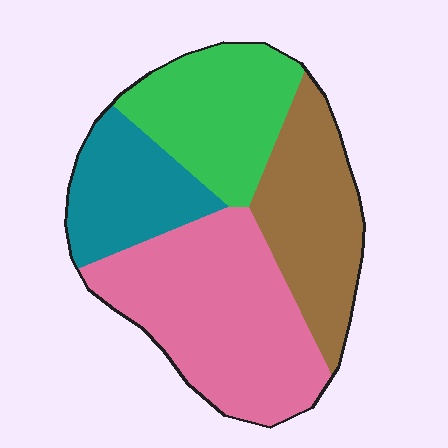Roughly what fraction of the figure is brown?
Brown takes up about one quarter (1/4) of the figure.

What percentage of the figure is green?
Green covers around 25% of the figure.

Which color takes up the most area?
Pink, at roughly 35%.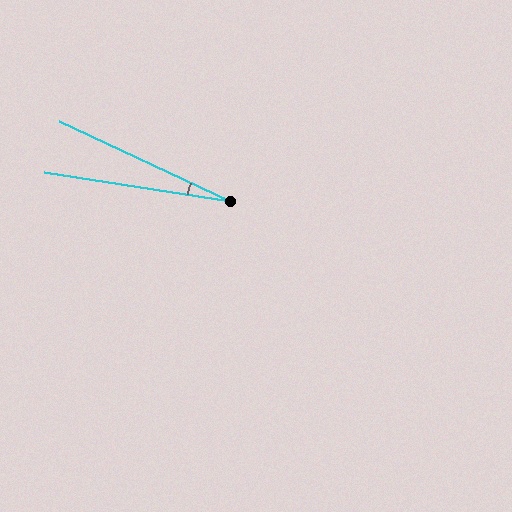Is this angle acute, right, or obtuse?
It is acute.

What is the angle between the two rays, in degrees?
Approximately 16 degrees.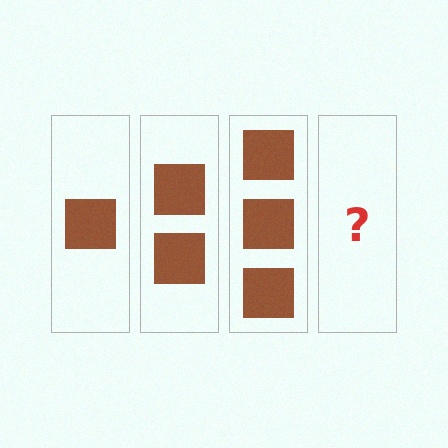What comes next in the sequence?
The next element should be 4 squares.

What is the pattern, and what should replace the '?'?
The pattern is that each step adds one more square. The '?' should be 4 squares.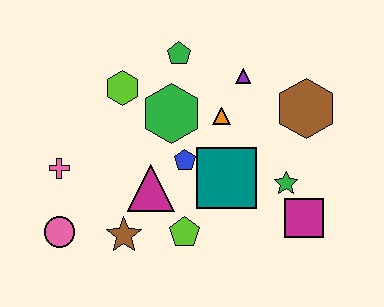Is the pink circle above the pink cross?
No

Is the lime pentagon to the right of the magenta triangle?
Yes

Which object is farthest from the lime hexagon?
The magenta square is farthest from the lime hexagon.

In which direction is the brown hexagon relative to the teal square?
The brown hexagon is to the right of the teal square.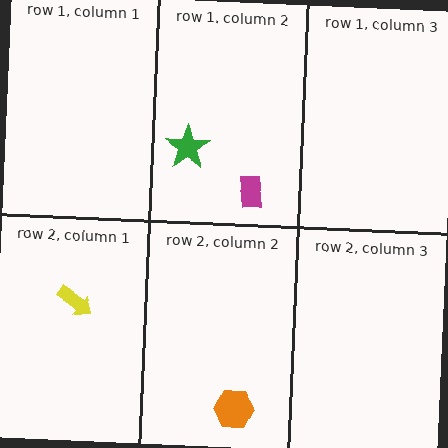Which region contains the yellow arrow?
The row 2, column 1 region.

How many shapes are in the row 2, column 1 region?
1.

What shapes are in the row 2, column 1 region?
The yellow arrow.